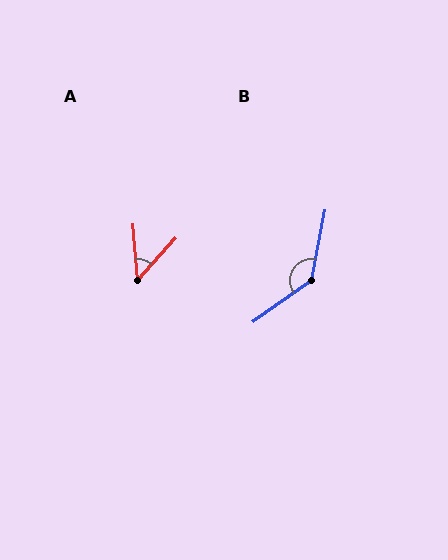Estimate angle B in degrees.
Approximately 136 degrees.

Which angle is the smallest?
A, at approximately 46 degrees.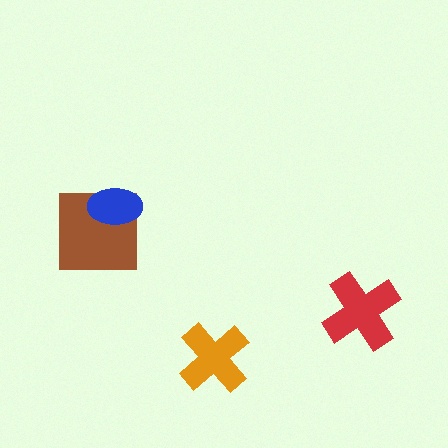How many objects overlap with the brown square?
1 object overlaps with the brown square.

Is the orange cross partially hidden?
No, no other shape covers it.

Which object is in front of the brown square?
The blue ellipse is in front of the brown square.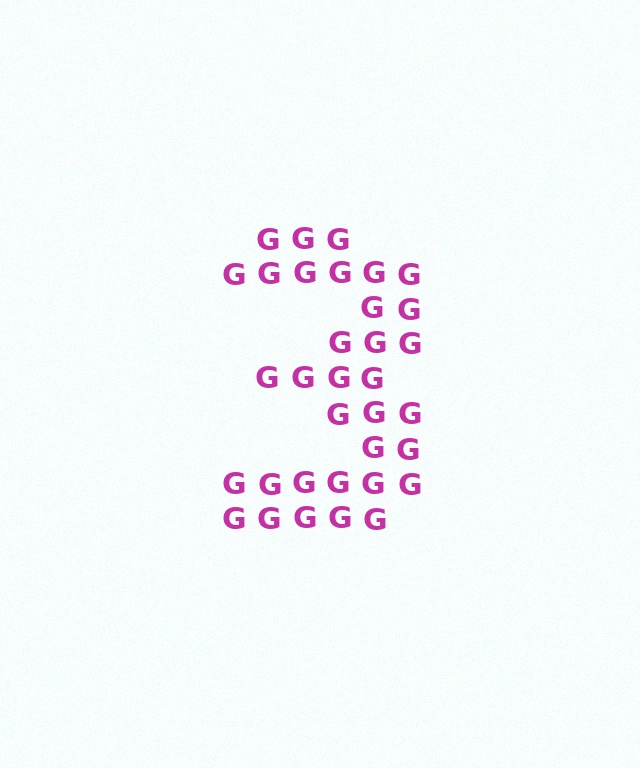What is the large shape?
The large shape is the digit 3.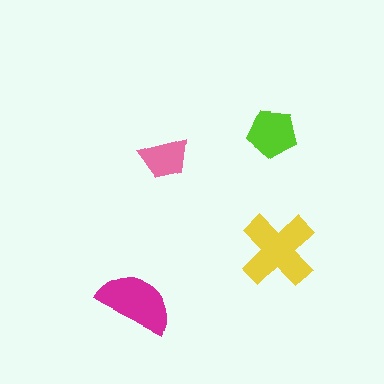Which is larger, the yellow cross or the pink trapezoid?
The yellow cross.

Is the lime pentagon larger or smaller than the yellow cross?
Smaller.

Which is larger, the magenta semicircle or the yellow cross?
The yellow cross.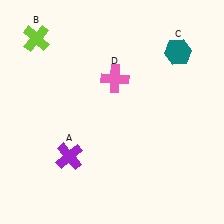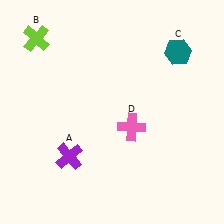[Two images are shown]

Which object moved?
The pink cross (D) moved down.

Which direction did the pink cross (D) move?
The pink cross (D) moved down.